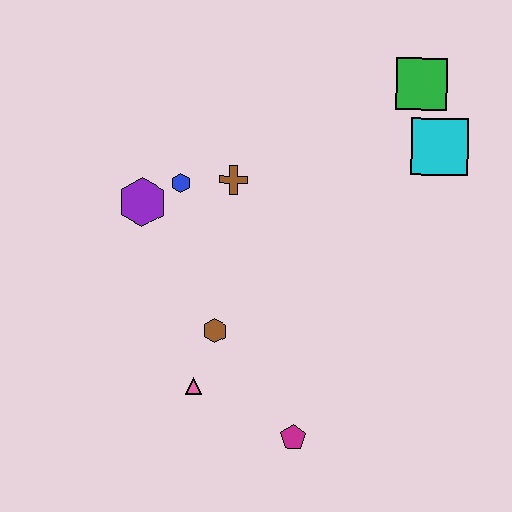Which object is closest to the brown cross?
The blue hexagon is closest to the brown cross.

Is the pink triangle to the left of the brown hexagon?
Yes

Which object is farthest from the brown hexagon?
The green square is farthest from the brown hexagon.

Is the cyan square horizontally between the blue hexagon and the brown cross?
No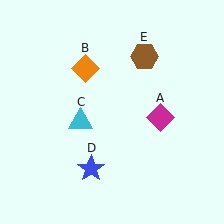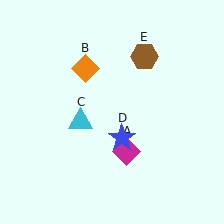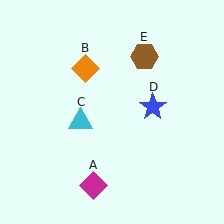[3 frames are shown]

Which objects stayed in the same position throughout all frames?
Orange diamond (object B) and cyan triangle (object C) and brown hexagon (object E) remained stationary.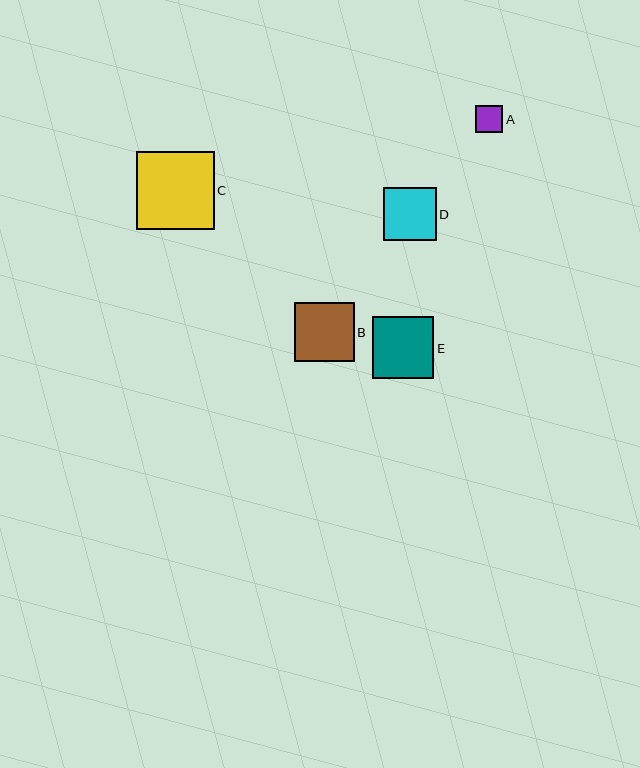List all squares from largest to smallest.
From largest to smallest: C, E, B, D, A.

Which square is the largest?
Square C is the largest with a size of approximately 78 pixels.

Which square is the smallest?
Square A is the smallest with a size of approximately 27 pixels.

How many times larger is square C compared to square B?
Square C is approximately 1.3 times the size of square B.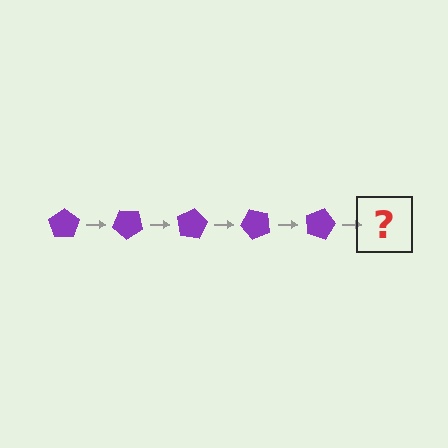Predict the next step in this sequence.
The next step is a purple pentagon rotated 200 degrees.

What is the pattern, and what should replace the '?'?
The pattern is that the pentagon rotates 40 degrees each step. The '?' should be a purple pentagon rotated 200 degrees.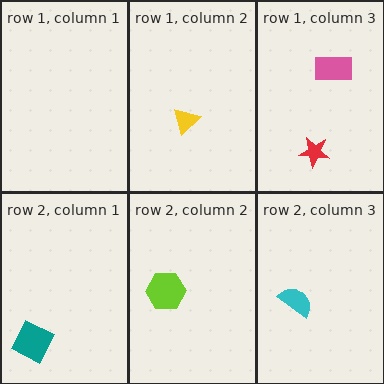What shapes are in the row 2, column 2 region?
The lime hexagon.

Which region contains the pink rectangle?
The row 1, column 3 region.